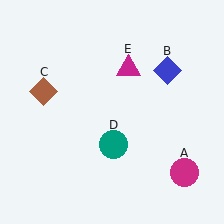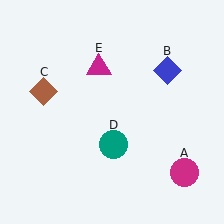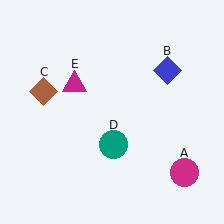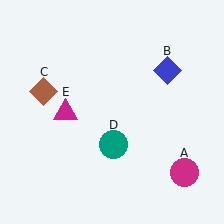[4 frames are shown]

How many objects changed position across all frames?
1 object changed position: magenta triangle (object E).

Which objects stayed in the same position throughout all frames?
Magenta circle (object A) and blue diamond (object B) and brown diamond (object C) and teal circle (object D) remained stationary.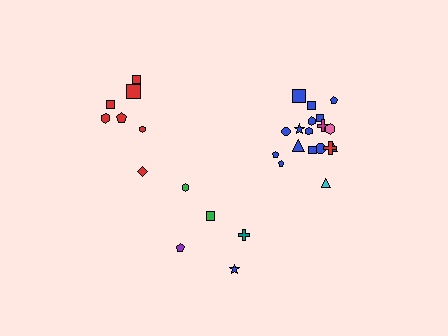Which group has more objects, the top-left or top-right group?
The top-right group.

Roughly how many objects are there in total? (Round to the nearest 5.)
Roughly 30 objects in total.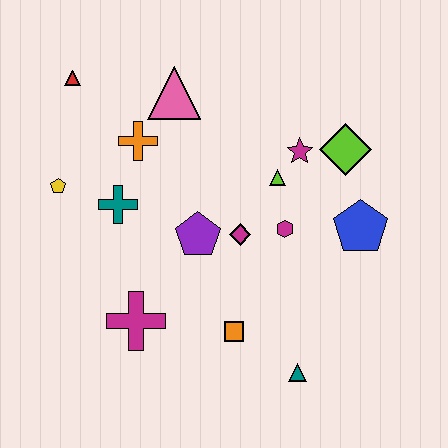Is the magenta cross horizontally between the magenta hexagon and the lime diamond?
No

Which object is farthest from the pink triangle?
The teal triangle is farthest from the pink triangle.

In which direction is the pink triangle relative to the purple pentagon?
The pink triangle is above the purple pentagon.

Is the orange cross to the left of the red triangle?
No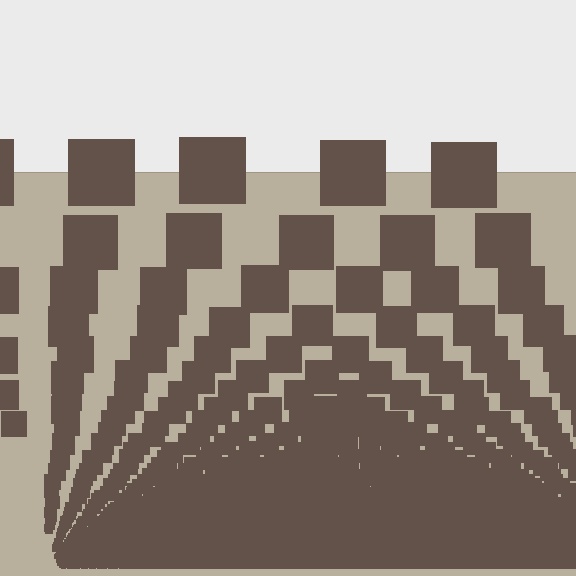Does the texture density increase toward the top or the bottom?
Density increases toward the bottom.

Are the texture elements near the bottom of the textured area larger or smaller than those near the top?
Smaller. The gradient is inverted — elements near the bottom are smaller and denser.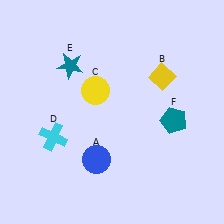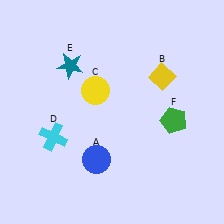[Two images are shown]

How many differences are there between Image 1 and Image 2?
There is 1 difference between the two images.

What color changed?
The pentagon (F) changed from teal in Image 1 to green in Image 2.